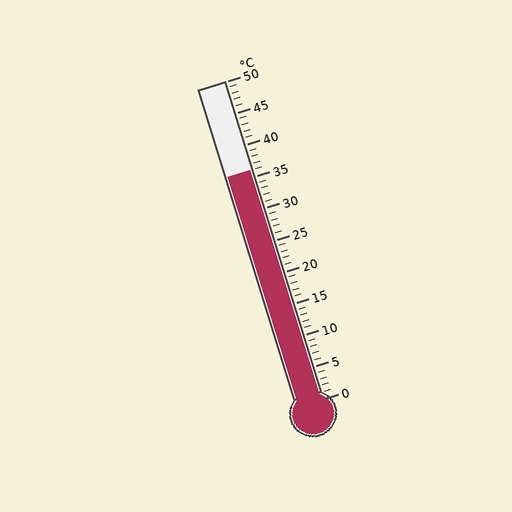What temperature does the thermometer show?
The thermometer shows approximately 36°C.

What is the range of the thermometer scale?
The thermometer scale ranges from 0°C to 50°C.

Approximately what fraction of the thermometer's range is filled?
The thermometer is filled to approximately 70% of its range.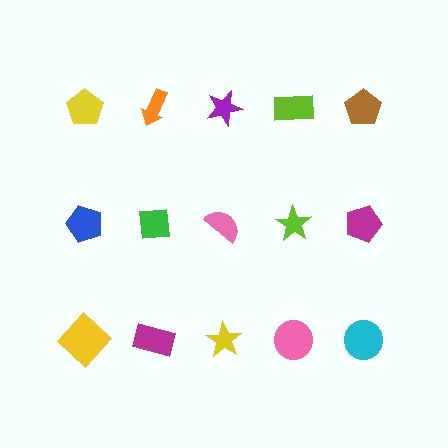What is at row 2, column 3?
A pink semicircle.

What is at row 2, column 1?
A blue pentagon.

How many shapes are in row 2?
5 shapes.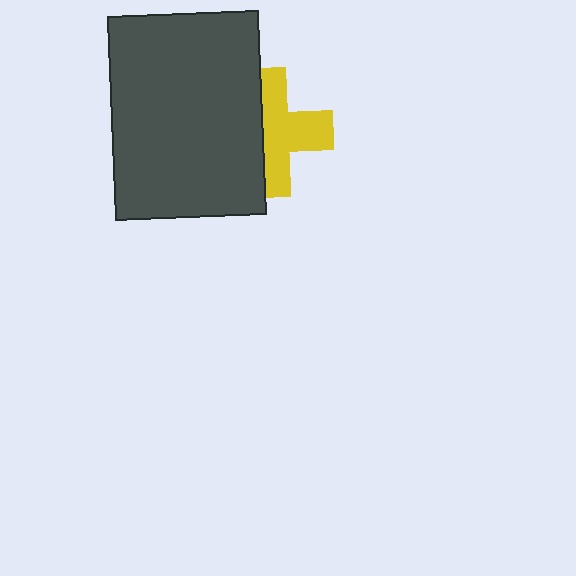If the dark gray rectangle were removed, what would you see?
You would see the complete yellow cross.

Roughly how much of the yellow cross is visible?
About half of it is visible (roughly 58%).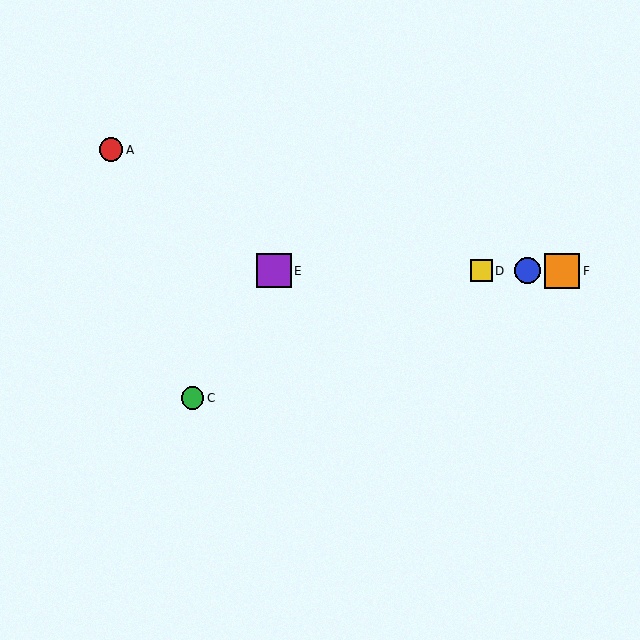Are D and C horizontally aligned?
No, D is at y≈271 and C is at y≈398.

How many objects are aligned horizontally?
4 objects (B, D, E, F) are aligned horizontally.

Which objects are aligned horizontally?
Objects B, D, E, F are aligned horizontally.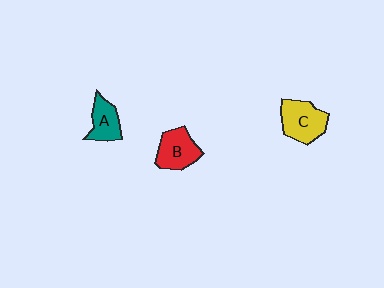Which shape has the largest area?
Shape C (yellow).